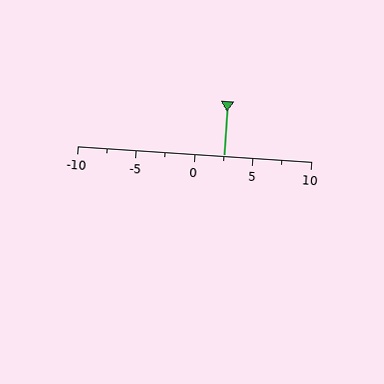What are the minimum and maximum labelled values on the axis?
The axis runs from -10 to 10.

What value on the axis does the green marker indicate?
The marker indicates approximately 2.5.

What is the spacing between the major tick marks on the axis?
The major ticks are spaced 5 apart.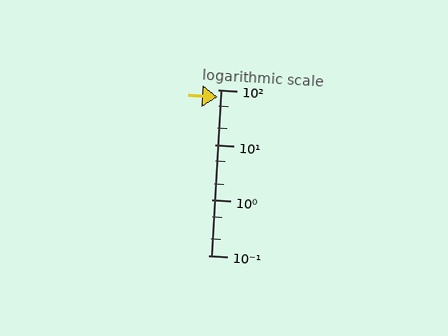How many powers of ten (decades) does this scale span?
The scale spans 3 decades, from 0.1 to 100.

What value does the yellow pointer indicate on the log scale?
The pointer indicates approximately 73.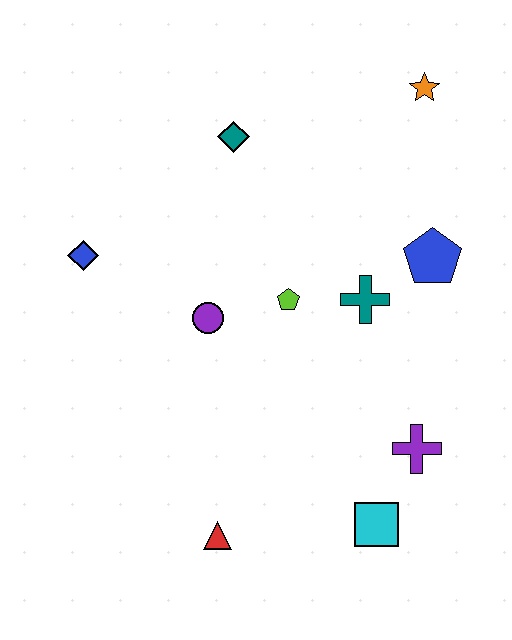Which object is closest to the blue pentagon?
The teal cross is closest to the blue pentagon.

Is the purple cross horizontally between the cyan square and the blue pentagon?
Yes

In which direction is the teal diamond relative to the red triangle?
The teal diamond is above the red triangle.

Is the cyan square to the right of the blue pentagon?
No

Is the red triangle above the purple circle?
No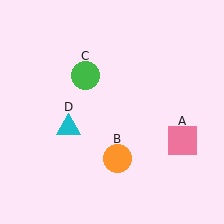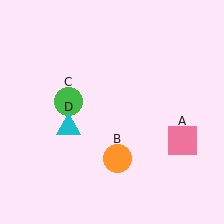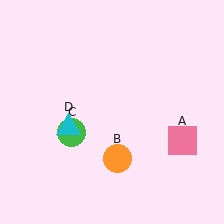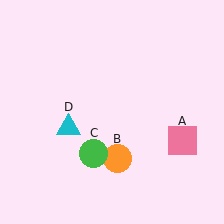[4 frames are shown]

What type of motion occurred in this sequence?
The green circle (object C) rotated counterclockwise around the center of the scene.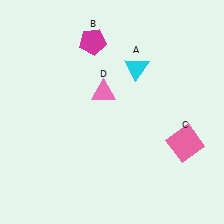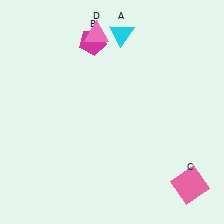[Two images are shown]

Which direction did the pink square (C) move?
The pink square (C) moved down.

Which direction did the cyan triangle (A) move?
The cyan triangle (A) moved up.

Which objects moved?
The objects that moved are: the cyan triangle (A), the pink square (C), the pink triangle (D).